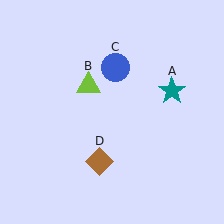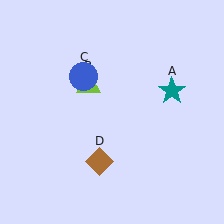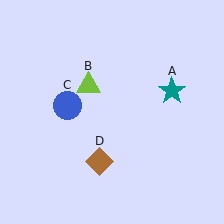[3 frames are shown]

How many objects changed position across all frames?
1 object changed position: blue circle (object C).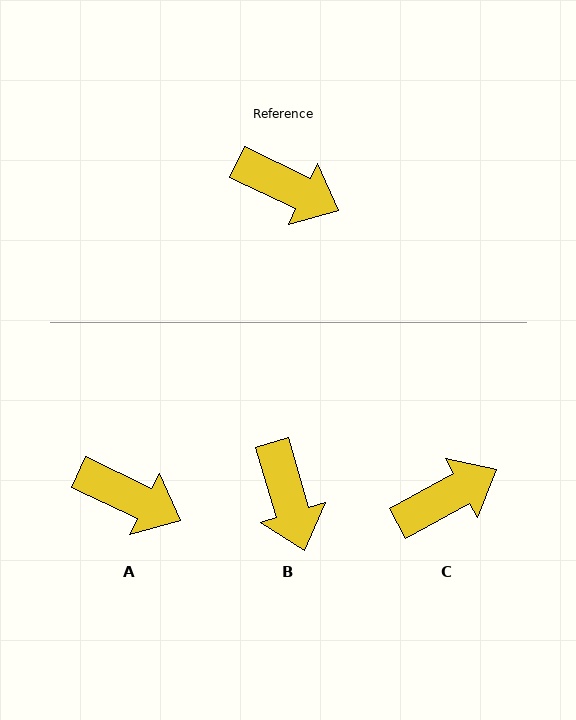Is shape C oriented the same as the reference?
No, it is off by about 54 degrees.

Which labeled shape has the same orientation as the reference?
A.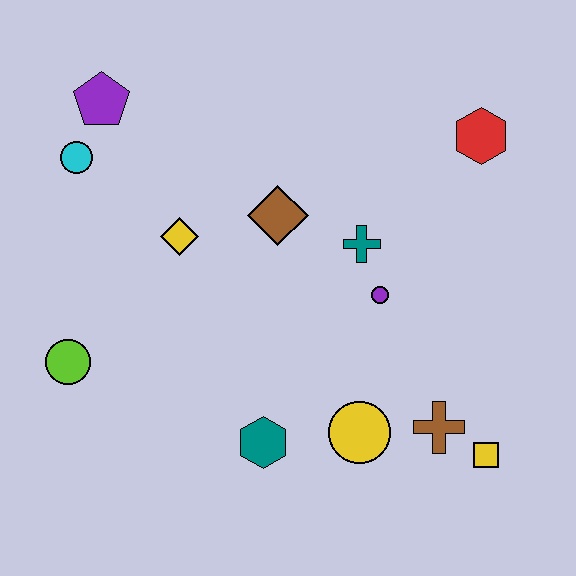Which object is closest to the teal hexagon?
The yellow circle is closest to the teal hexagon.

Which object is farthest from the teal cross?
The lime circle is farthest from the teal cross.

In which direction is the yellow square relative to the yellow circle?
The yellow square is to the right of the yellow circle.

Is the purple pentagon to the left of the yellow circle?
Yes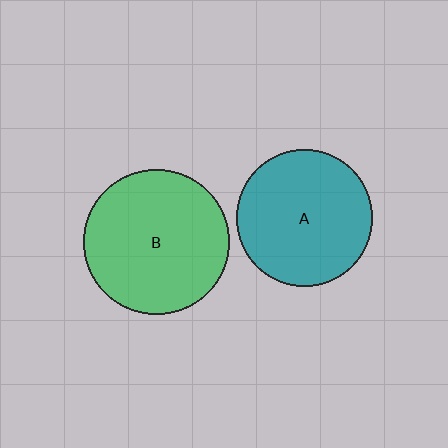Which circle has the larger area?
Circle B (green).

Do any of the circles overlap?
No, none of the circles overlap.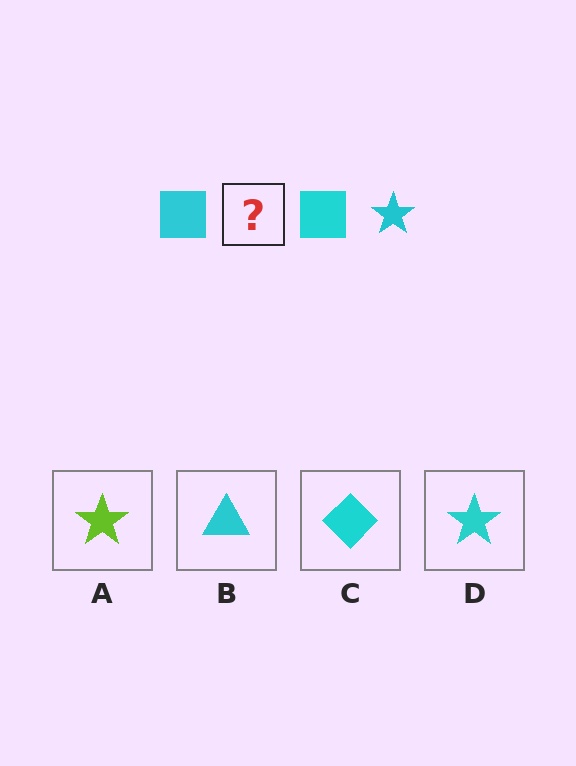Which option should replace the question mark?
Option D.